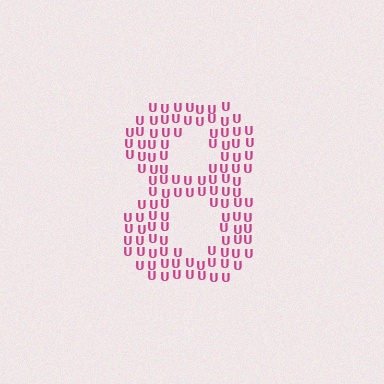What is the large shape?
The large shape is the digit 8.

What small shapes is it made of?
It is made of small letter U's.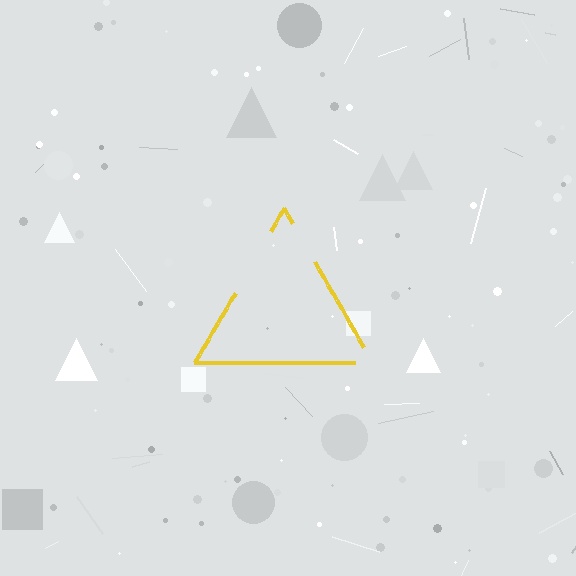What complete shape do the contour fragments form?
The contour fragments form a triangle.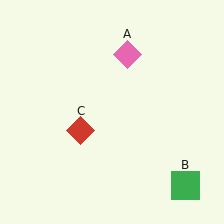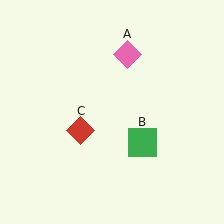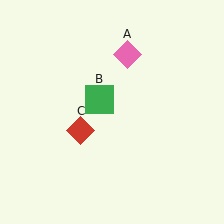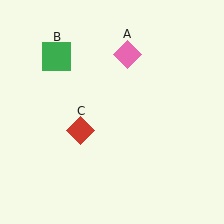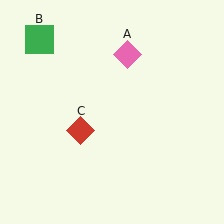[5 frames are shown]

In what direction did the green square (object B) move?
The green square (object B) moved up and to the left.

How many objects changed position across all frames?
1 object changed position: green square (object B).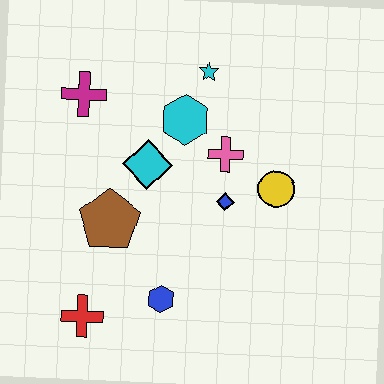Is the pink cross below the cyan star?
Yes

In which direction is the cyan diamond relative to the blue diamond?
The cyan diamond is to the left of the blue diamond.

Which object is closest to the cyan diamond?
The cyan hexagon is closest to the cyan diamond.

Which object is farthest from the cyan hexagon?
The red cross is farthest from the cyan hexagon.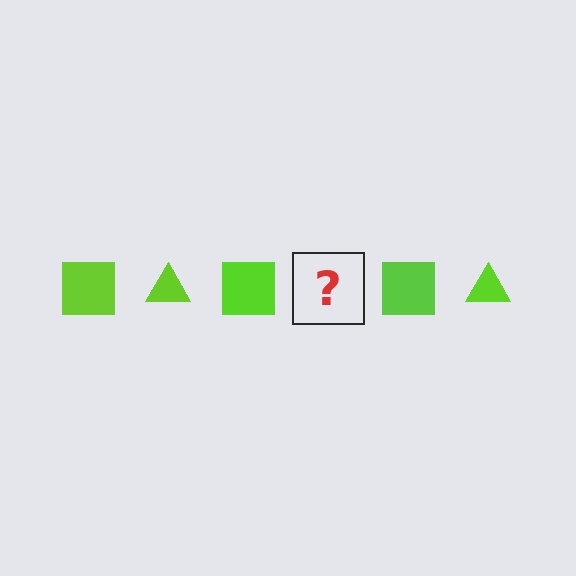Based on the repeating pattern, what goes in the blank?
The blank should be a lime triangle.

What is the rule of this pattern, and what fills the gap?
The rule is that the pattern cycles through square, triangle shapes in lime. The gap should be filled with a lime triangle.